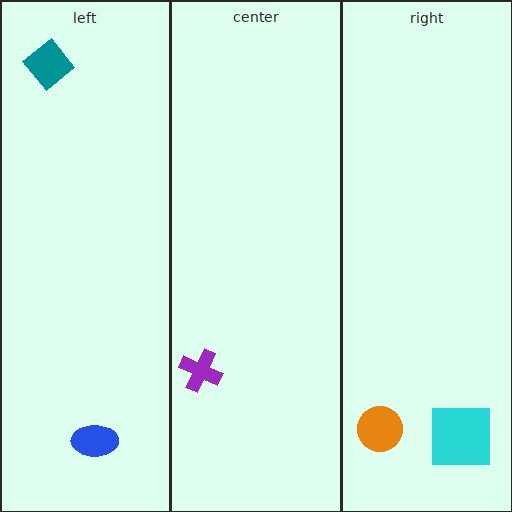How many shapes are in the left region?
2.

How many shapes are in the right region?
2.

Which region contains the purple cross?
The center region.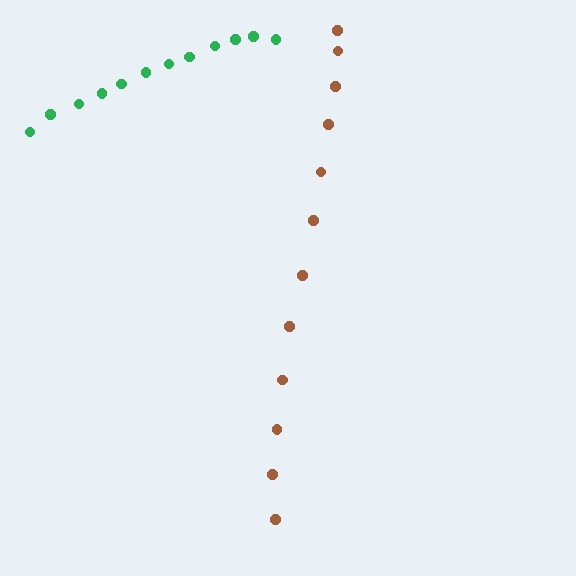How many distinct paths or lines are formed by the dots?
There are 2 distinct paths.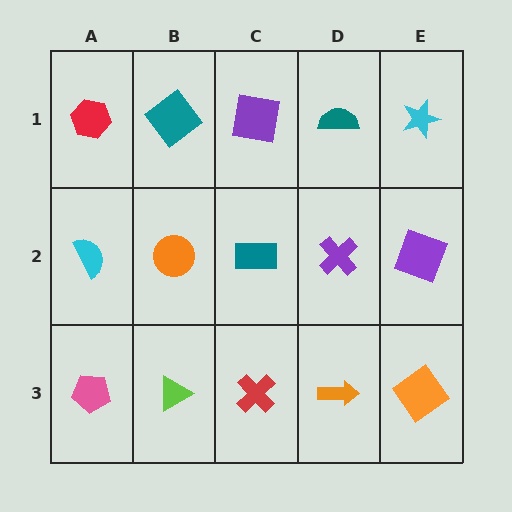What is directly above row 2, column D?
A teal semicircle.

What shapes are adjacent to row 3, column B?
An orange circle (row 2, column B), a pink pentagon (row 3, column A), a red cross (row 3, column C).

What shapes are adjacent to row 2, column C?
A purple square (row 1, column C), a red cross (row 3, column C), an orange circle (row 2, column B), a purple cross (row 2, column D).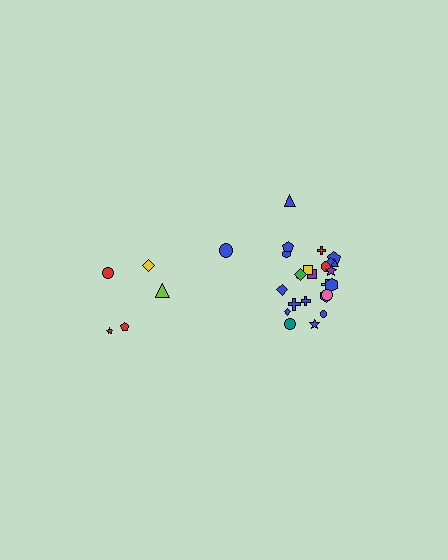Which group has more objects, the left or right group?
The right group.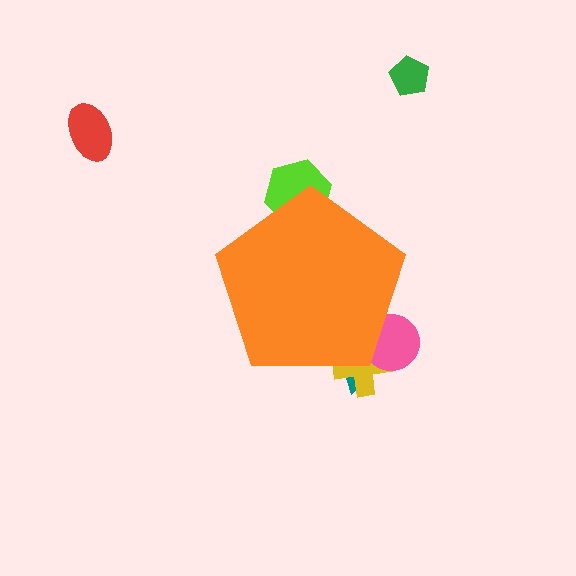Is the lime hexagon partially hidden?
Yes, the lime hexagon is partially hidden behind the orange pentagon.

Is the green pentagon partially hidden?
No, the green pentagon is fully visible.